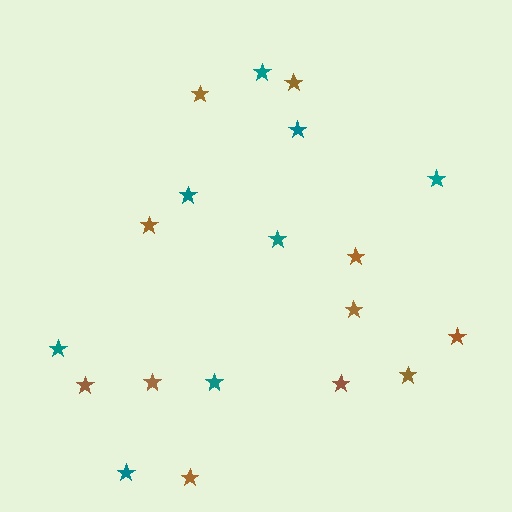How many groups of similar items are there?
There are 2 groups: one group of teal stars (8) and one group of brown stars (11).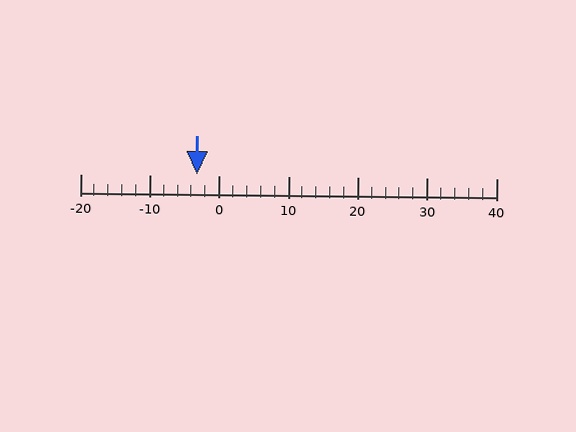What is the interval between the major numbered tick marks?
The major tick marks are spaced 10 units apart.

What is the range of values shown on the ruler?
The ruler shows values from -20 to 40.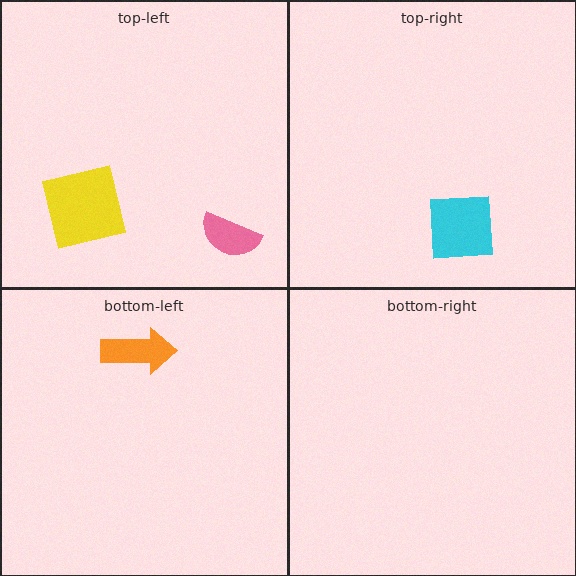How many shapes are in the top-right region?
1.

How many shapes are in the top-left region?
2.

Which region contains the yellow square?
The top-left region.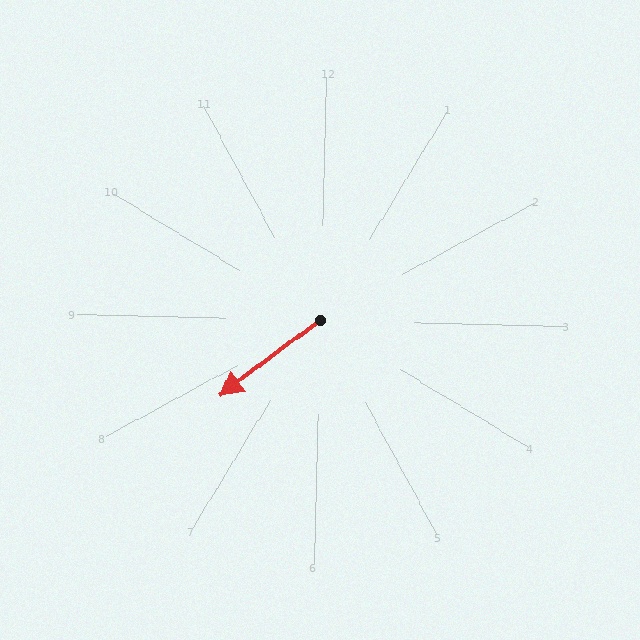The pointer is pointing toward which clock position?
Roughly 8 o'clock.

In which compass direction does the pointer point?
Southwest.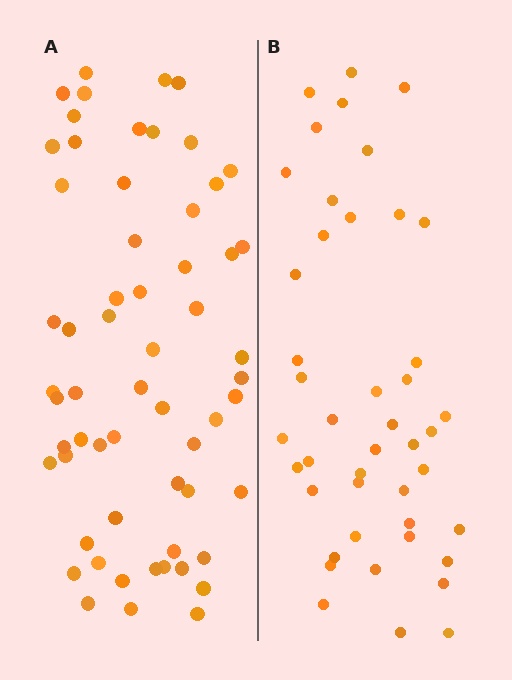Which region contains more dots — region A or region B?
Region A (the left region) has more dots.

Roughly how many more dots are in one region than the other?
Region A has approximately 15 more dots than region B.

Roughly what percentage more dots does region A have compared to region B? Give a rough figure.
About 35% more.